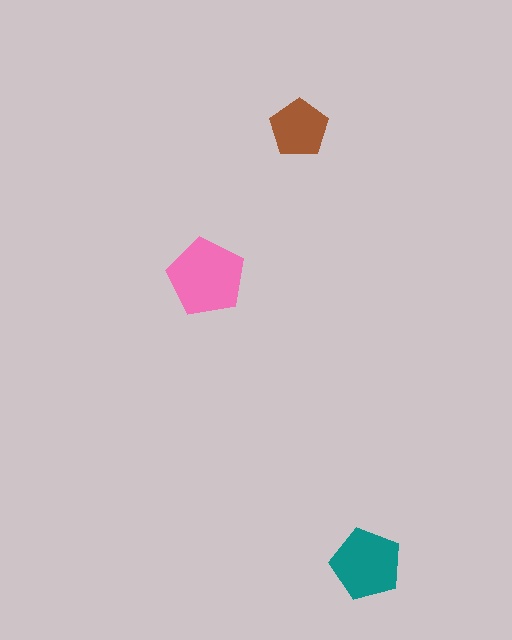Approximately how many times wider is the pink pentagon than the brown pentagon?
About 1.5 times wider.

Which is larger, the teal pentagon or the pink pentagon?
The pink one.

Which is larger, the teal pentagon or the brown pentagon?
The teal one.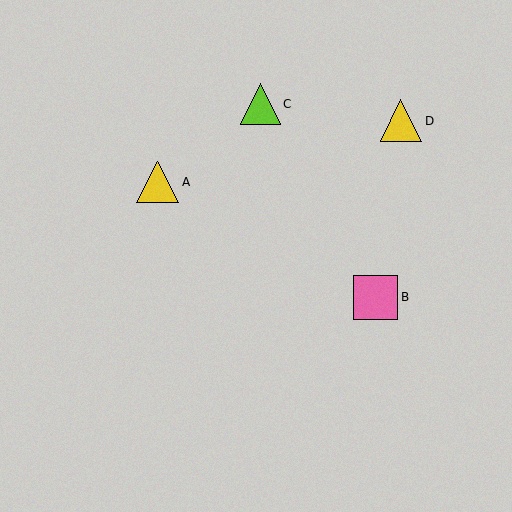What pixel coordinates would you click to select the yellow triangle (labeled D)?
Click at (401, 121) to select the yellow triangle D.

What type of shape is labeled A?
Shape A is a yellow triangle.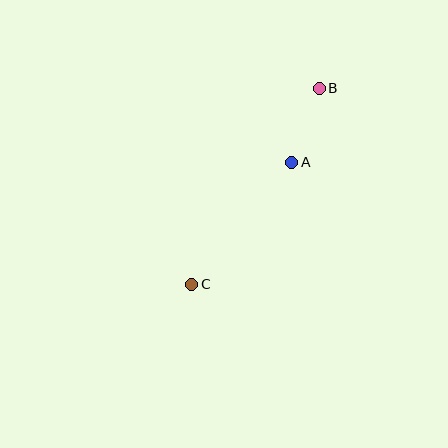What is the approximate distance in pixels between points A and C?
The distance between A and C is approximately 157 pixels.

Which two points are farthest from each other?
Points B and C are farthest from each other.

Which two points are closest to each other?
Points A and B are closest to each other.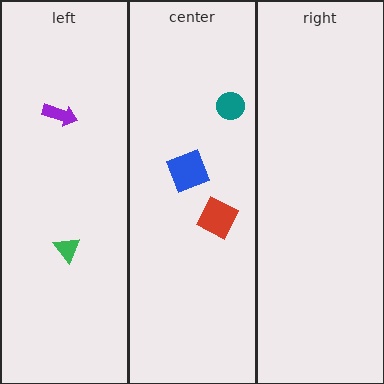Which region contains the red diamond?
The center region.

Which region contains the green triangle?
The left region.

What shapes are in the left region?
The purple arrow, the green triangle.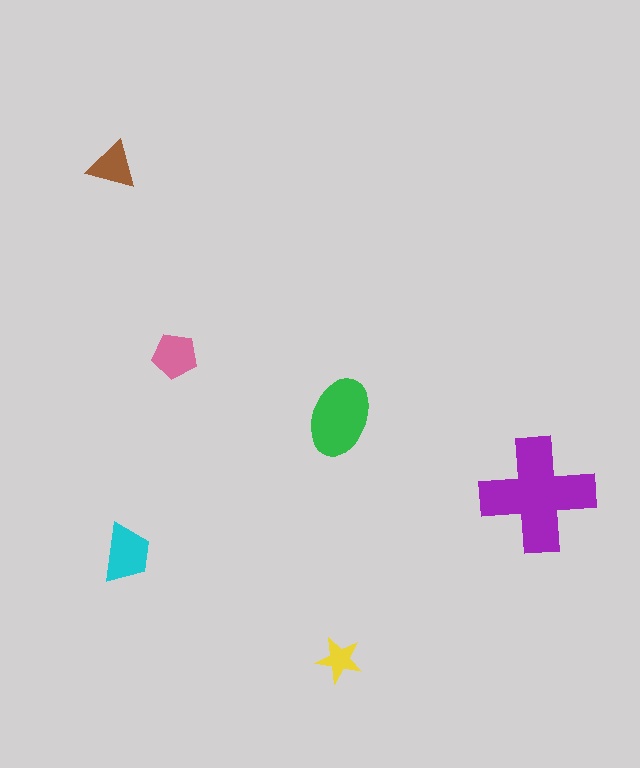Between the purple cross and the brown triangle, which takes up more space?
The purple cross.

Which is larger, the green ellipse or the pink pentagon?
The green ellipse.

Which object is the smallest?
The yellow star.